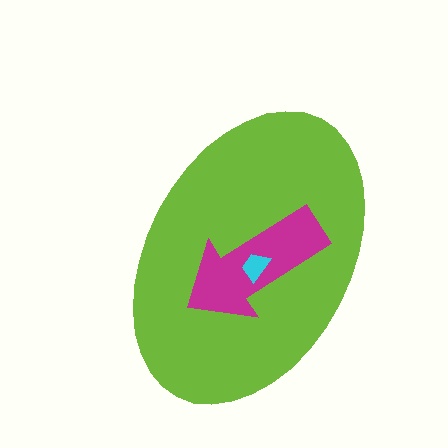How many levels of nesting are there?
3.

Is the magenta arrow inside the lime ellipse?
Yes.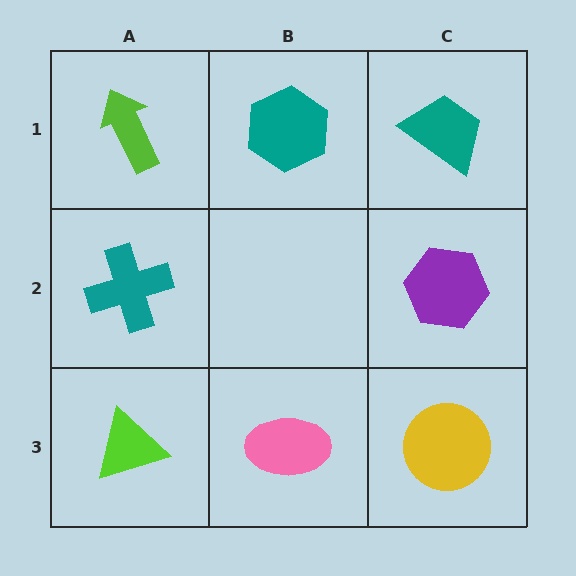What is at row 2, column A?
A teal cross.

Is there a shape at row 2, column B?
No, that cell is empty.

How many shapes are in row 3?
3 shapes.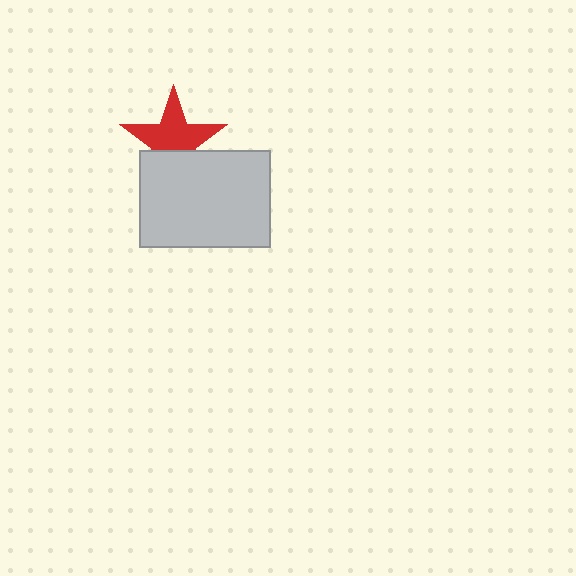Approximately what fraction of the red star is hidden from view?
Roughly 35% of the red star is hidden behind the light gray rectangle.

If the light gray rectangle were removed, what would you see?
You would see the complete red star.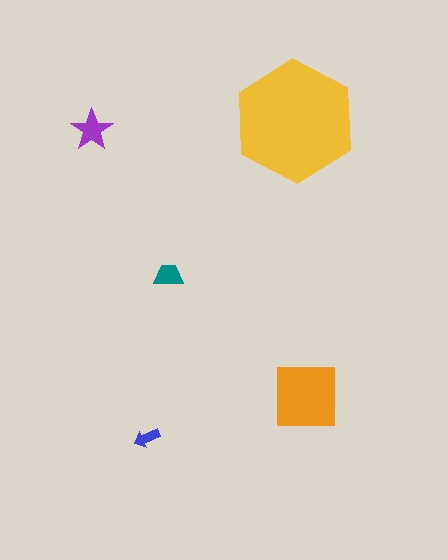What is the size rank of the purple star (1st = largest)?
3rd.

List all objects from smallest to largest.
The blue arrow, the teal trapezoid, the purple star, the orange square, the yellow hexagon.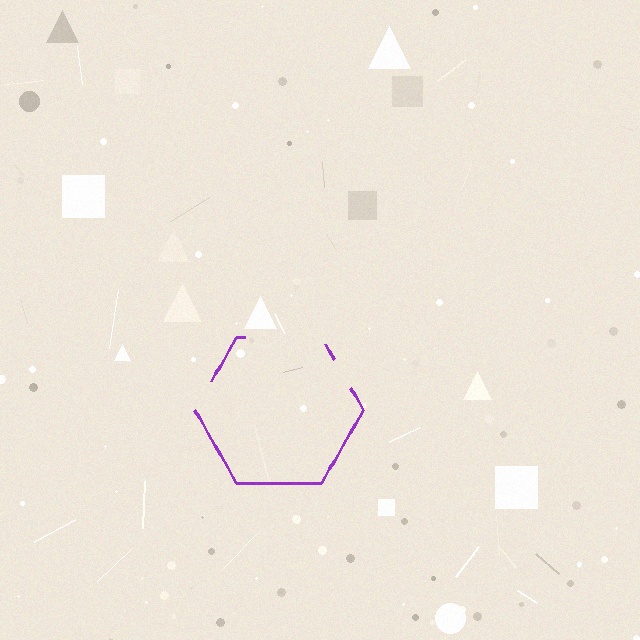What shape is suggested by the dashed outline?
The dashed outline suggests a hexagon.